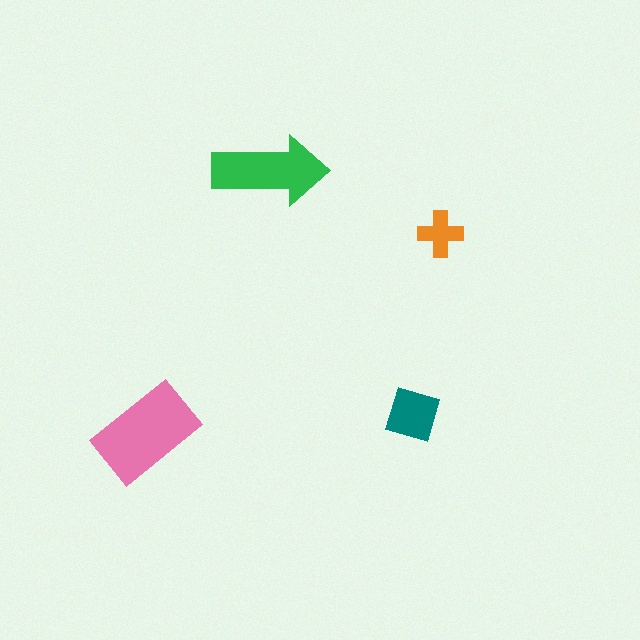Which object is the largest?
The pink rectangle.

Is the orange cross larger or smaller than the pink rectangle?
Smaller.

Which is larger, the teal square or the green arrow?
The green arrow.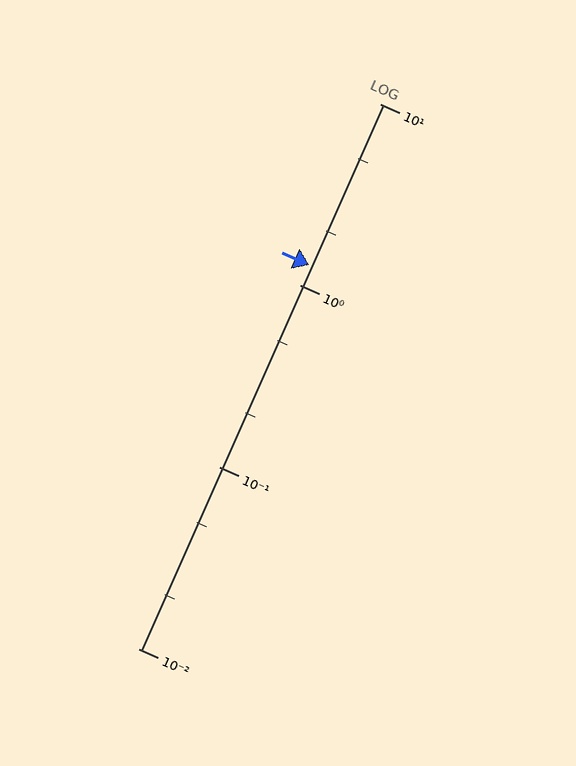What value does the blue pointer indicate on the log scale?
The pointer indicates approximately 1.3.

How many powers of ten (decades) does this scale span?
The scale spans 3 decades, from 0.01 to 10.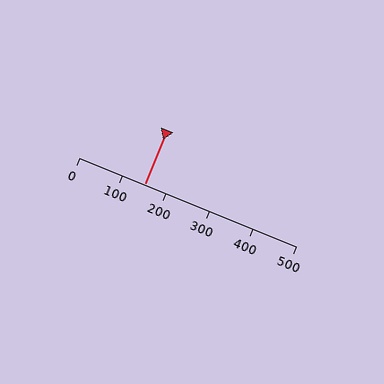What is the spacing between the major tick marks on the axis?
The major ticks are spaced 100 apart.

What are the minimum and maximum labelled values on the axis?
The axis runs from 0 to 500.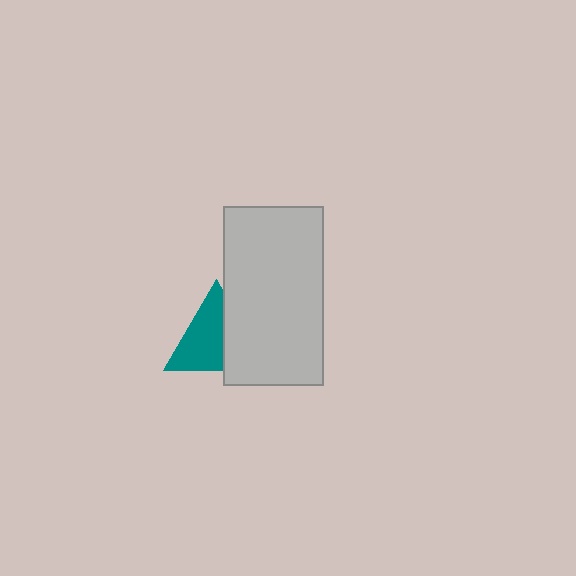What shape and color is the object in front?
The object in front is a light gray rectangle.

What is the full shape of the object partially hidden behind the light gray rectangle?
The partially hidden object is a teal triangle.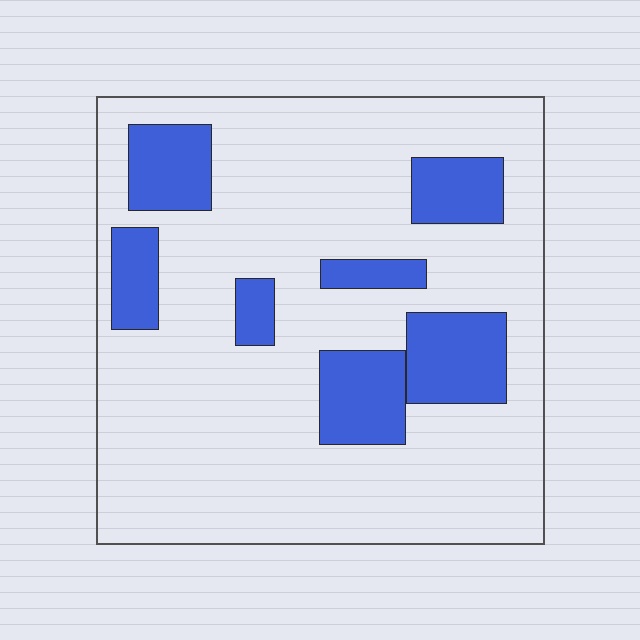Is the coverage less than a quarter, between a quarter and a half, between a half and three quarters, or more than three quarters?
Less than a quarter.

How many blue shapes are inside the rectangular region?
7.